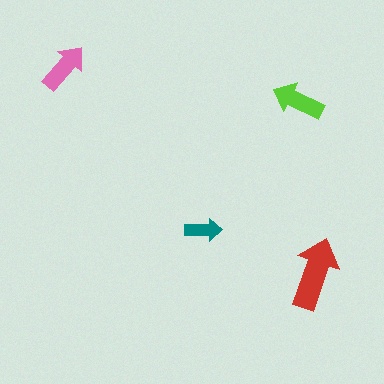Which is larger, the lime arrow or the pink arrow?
The lime one.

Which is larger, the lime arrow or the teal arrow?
The lime one.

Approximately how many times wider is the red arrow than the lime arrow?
About 1.5 times wider.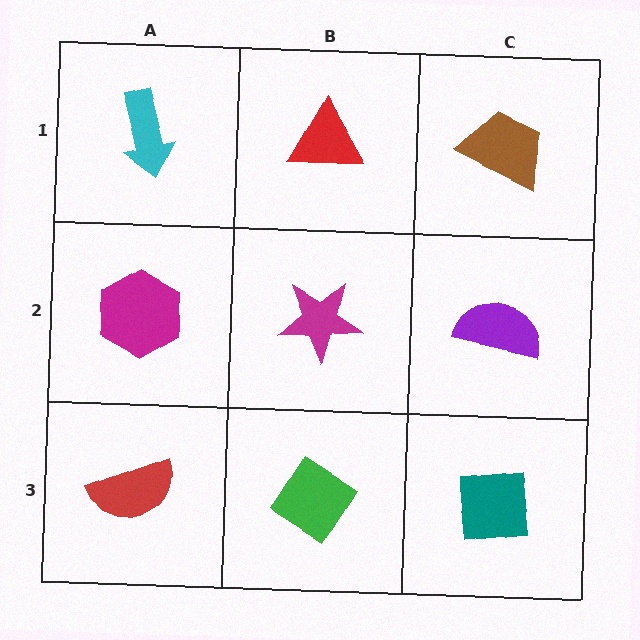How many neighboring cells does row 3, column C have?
2.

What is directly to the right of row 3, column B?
A teal square.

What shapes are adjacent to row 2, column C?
A brown trapezoid (row 1, column C), a teal square (row 3, column C), a magenta star (row 2, column B).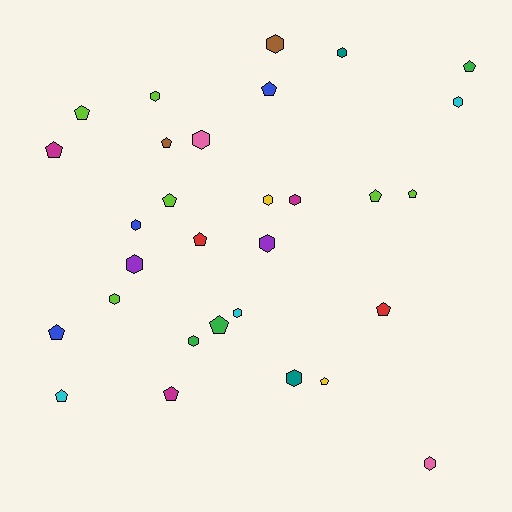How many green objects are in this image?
There are 3 green objects.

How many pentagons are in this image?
There are 15 pentagons.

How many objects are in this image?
There are 30 objects.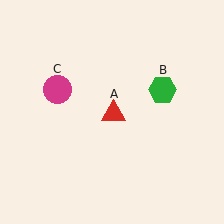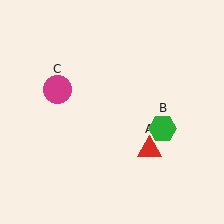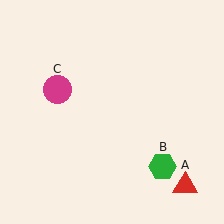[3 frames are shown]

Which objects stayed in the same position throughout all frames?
Magenta circle (object C) remained stationary.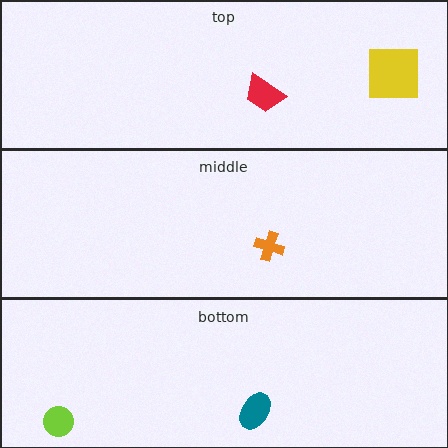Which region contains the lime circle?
The bottom region.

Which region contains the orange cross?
The middle region.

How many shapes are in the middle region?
1.